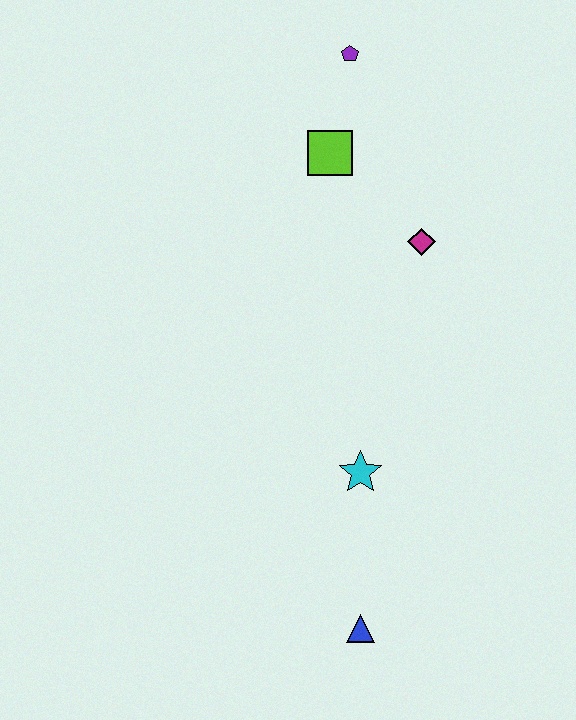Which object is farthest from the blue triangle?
The purple pentagon is farthest from the blue triangle.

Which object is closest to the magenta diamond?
The lime square is closest to the magenta diamond.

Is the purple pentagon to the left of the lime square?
No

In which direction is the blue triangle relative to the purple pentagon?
The blue triangle is below the purple pentagon.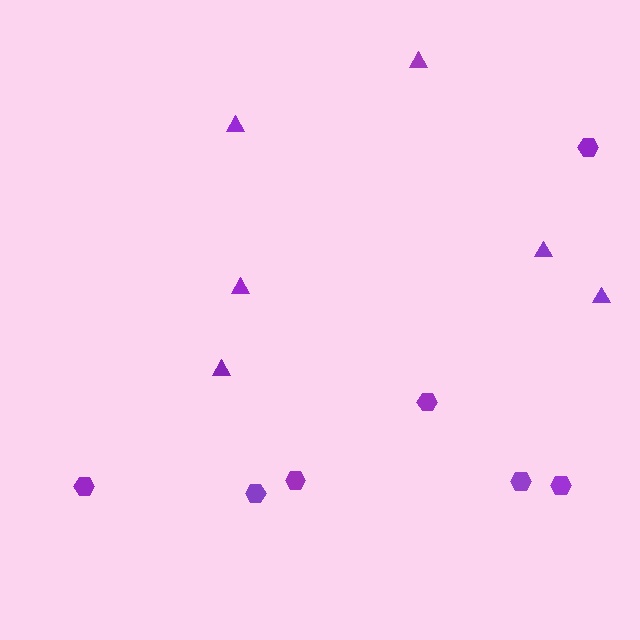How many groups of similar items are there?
There are 2 groups: one group of hexagons (7) and one group of triangles (6).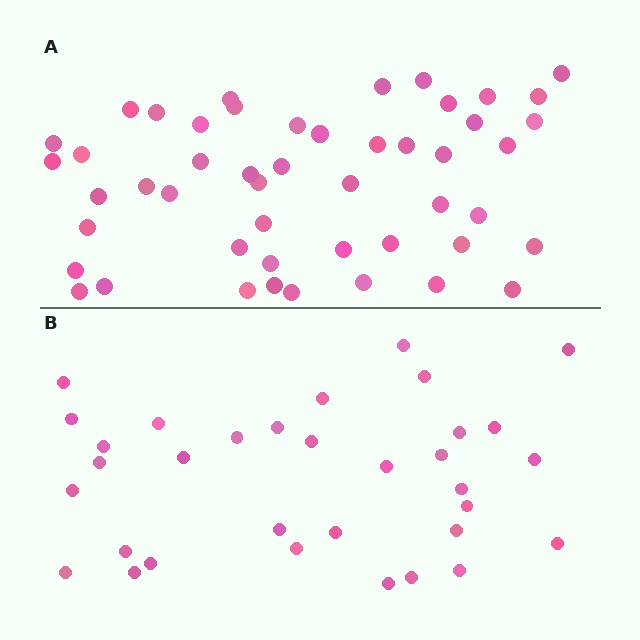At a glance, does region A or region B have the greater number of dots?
Region A (the top region) has more dots.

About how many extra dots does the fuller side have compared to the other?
Region A has approximately 15 more dots than region B.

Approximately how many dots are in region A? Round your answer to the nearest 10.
About 50 dots. (The exact count is 49, which rounds to 50.)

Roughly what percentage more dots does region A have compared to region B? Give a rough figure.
About 50% more.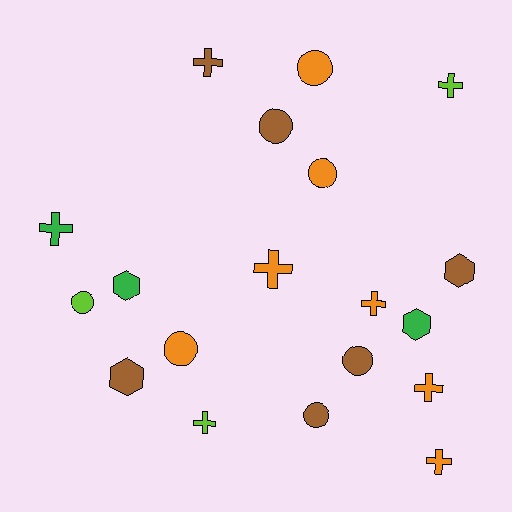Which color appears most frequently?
Orange, with 7 objects.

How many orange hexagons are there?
There are no orange hexagons.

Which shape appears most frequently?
Cross, with 8 objects.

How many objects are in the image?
There are 19 objects.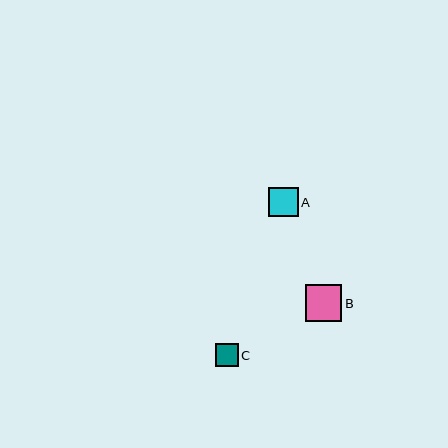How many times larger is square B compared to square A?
Square B is approximately 1.2 times the size of square A.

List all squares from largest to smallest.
From largest to smallest: B, A, C.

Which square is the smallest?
Square C is the smallest with a size of approximately 23 pixels.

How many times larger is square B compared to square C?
Square B is approximately 1.6 times the size of square C.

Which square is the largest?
Square B is the largest with a size of approximately 37 pixels.